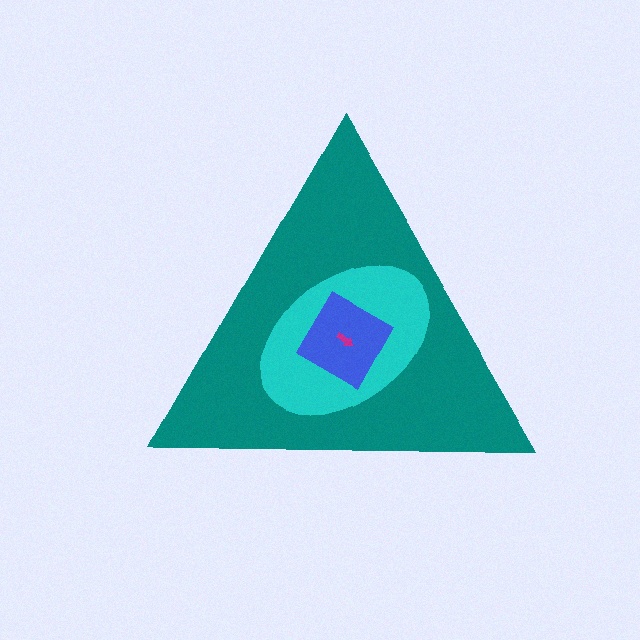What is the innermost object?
The magenta arrow.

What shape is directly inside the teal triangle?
The cyan ellipse.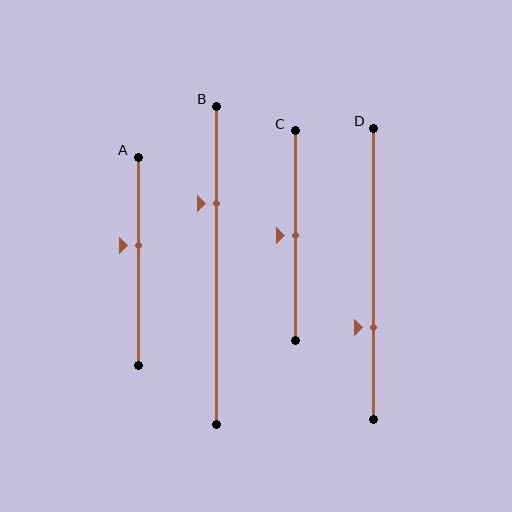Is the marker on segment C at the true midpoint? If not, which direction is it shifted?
Yes, the marker on segment C is at the true midpoint.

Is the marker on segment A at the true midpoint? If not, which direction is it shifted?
No, the marker on segment A is shifted upward by about 8% of the segment length.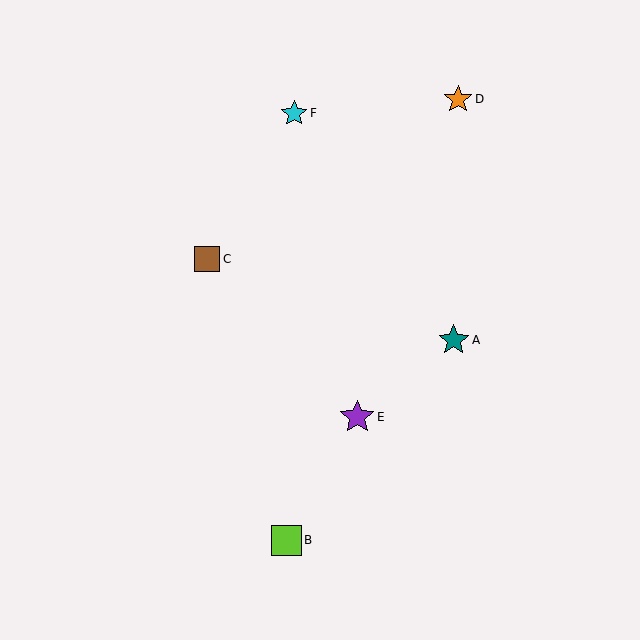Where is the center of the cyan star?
The center of the cyan star is at (294, 113).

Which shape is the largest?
The purple star (labeled E) is the largest.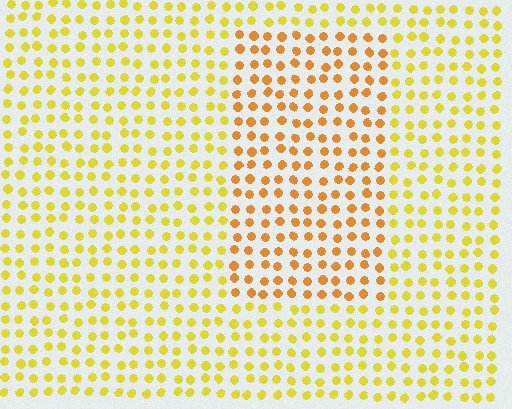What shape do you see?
I see a rectangle.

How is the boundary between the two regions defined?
The boundary is defined purely by a slight shift in hue (about 27 degrees). Spacing, size, and orientation are identical on both sides.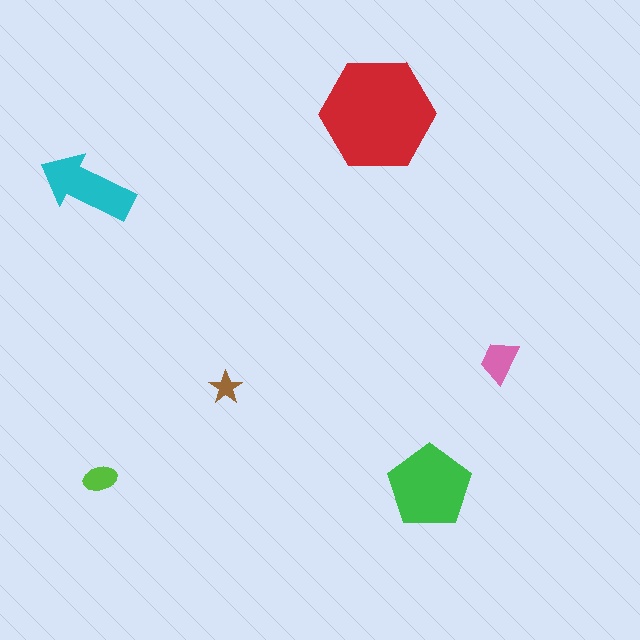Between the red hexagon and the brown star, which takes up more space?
The red hexagon.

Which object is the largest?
The red hexagon.